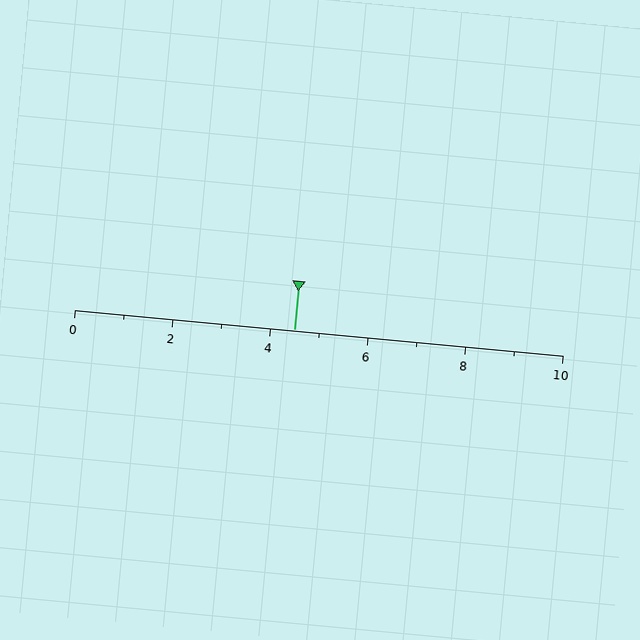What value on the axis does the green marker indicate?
The marker indicates approximately 4.5.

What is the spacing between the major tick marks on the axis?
The major ticks are spaced 2 apart.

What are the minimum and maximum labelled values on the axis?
The axis runs from 0 to 10.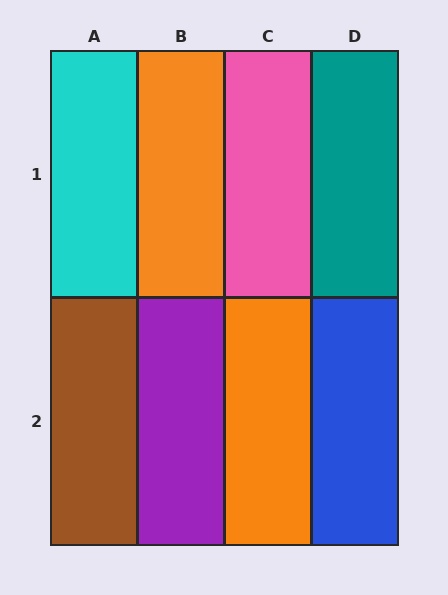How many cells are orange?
2 cells are orange.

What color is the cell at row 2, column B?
Purple.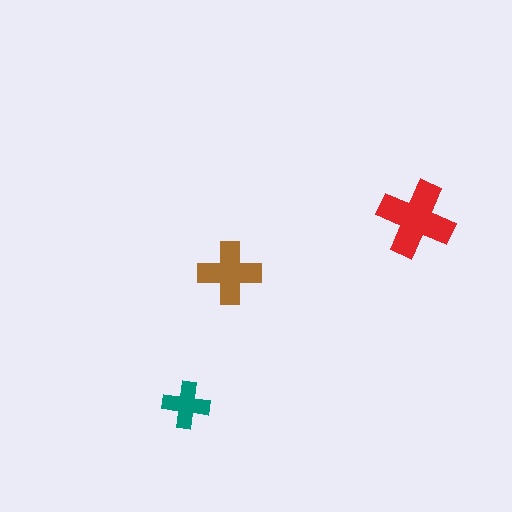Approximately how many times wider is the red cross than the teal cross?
About 1.5 times wider.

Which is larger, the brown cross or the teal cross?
The brown one.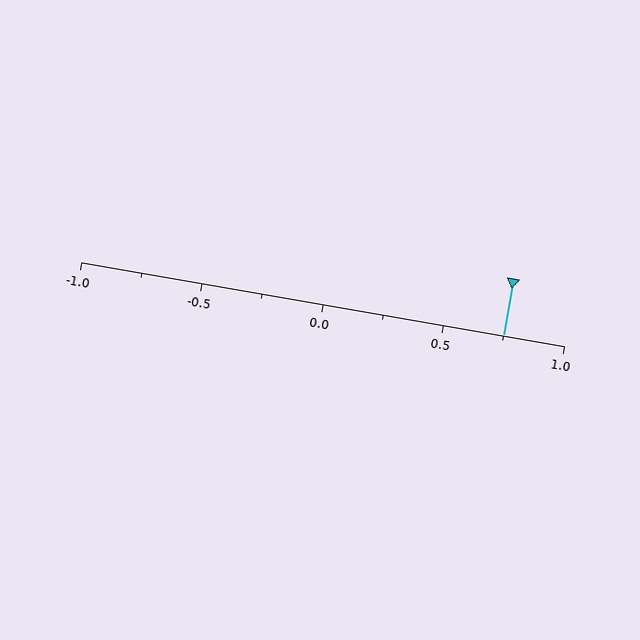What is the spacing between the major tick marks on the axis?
The major ticks are spaced 0.5 apart.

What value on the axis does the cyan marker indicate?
The marker indicates approximately 0.75.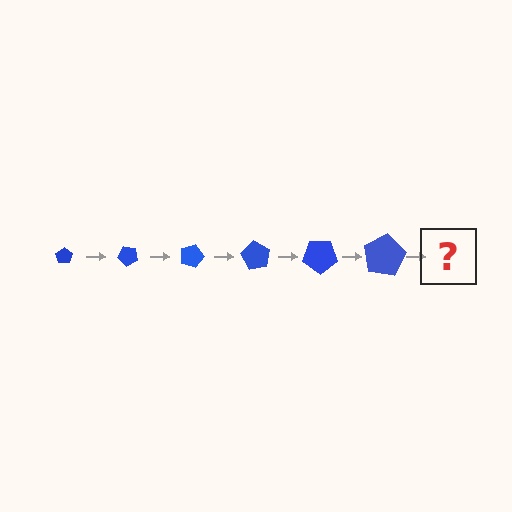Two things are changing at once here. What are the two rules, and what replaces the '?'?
The two rules are that the pentagon grows larger each step and it rotates 45 degrees each step. The '?' should be a pentagon, larger than the previous one and rotated 270 degrees from the start.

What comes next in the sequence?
The next element should be a pentagon, larger than the previous one and rotated 270 degrees from the start.